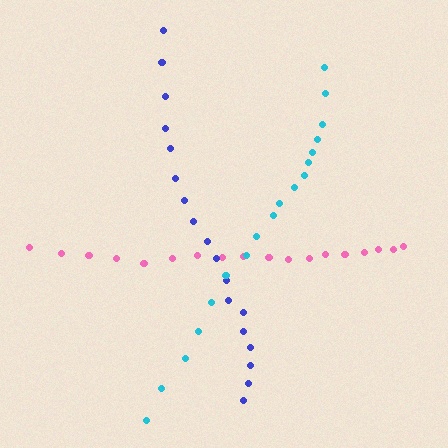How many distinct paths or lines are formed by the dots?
There are 3 distinct paths.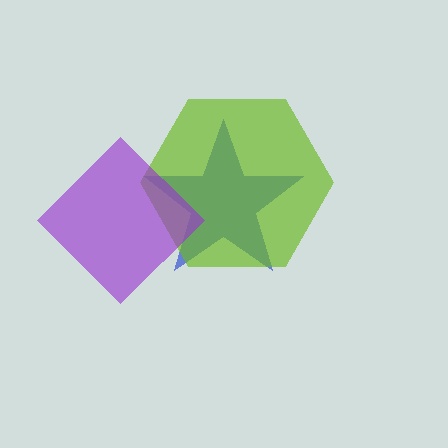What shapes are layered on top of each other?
The layered shapes are: a blue star, a lime hexagon, a purple diamond.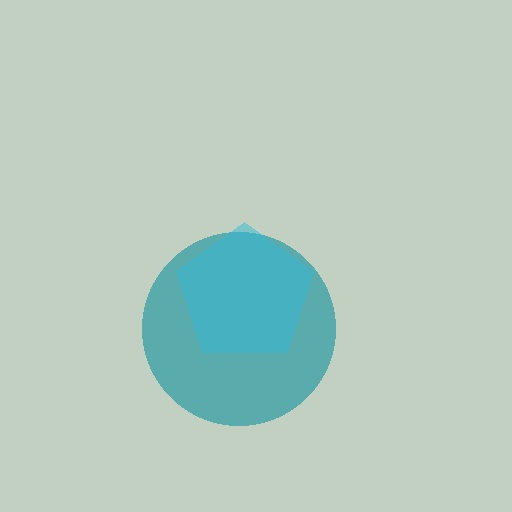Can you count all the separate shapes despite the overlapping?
Yes, there are 2 separate shapes.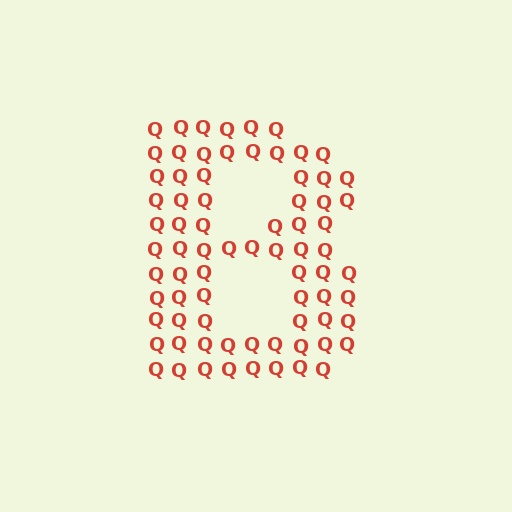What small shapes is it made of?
It is made of small letter Q's.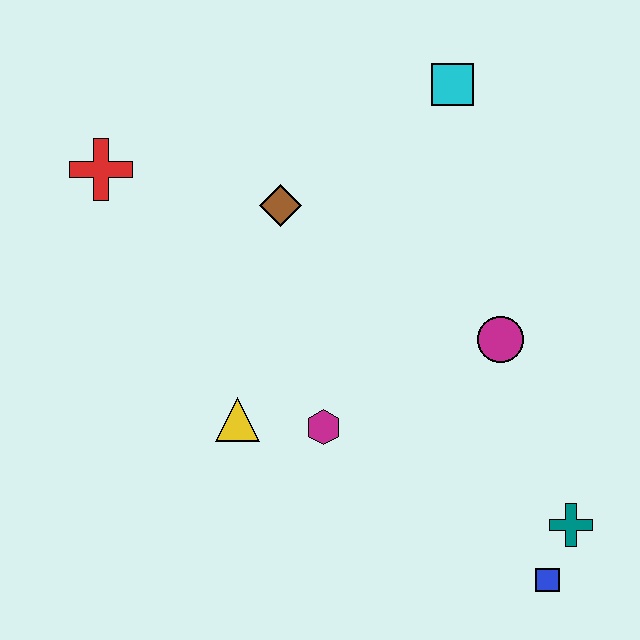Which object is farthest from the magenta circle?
The red cross is farthest from the magenta circle.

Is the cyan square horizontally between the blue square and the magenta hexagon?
Yes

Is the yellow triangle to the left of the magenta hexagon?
Yes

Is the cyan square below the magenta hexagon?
No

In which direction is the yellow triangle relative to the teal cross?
The yellow triangle is to the left of the teal cross.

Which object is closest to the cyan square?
The brown diamond is closest to the cyan square.